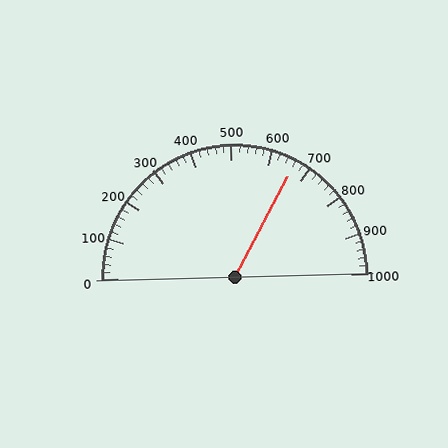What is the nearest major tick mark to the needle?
The nearest major tick mark is 700.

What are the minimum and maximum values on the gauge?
The gauge ranges from 0 to 1000.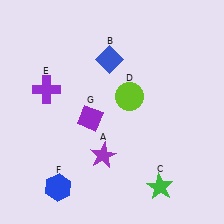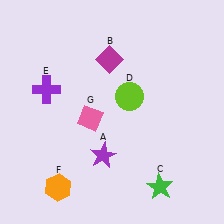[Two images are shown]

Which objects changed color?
B changed from blue to magenta. F changed from blue to orange. G changed from purple to pink.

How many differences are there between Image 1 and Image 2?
There are 3 differences between the two images.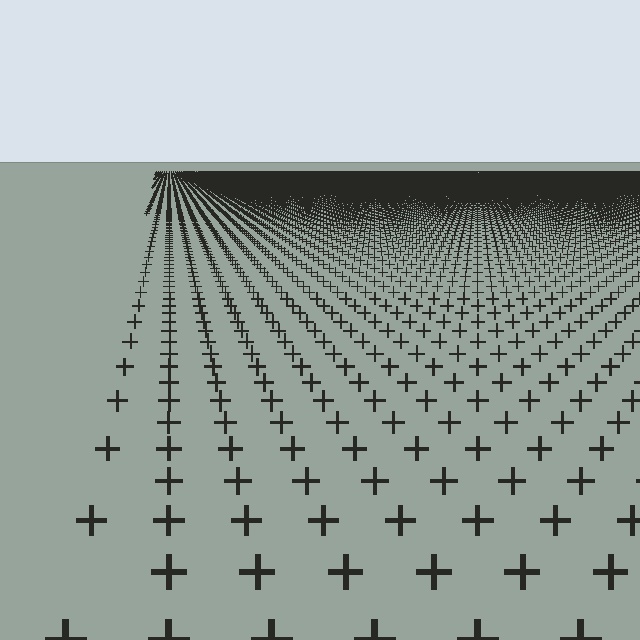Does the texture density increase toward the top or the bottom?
Density increases toward the top.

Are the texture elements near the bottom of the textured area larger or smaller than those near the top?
Larger. Near the bottom, elements are closer to the viewer and appear at a bigger on-screen size.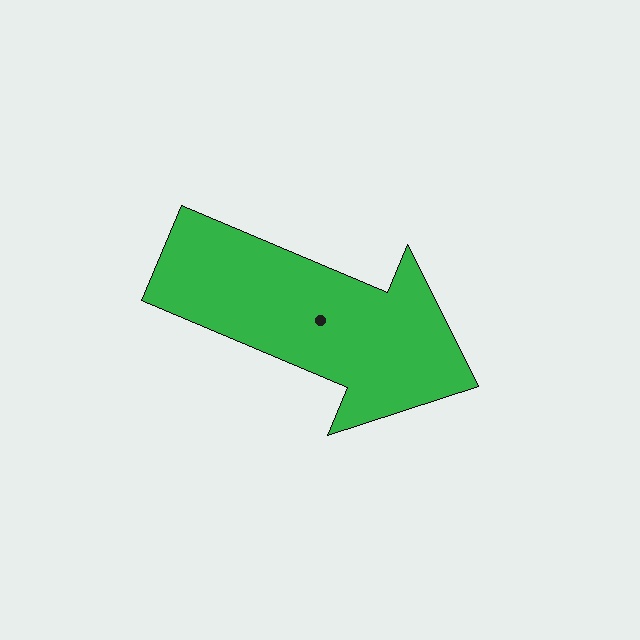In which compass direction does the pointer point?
Southeast.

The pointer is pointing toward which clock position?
Roughly 4 o'clock.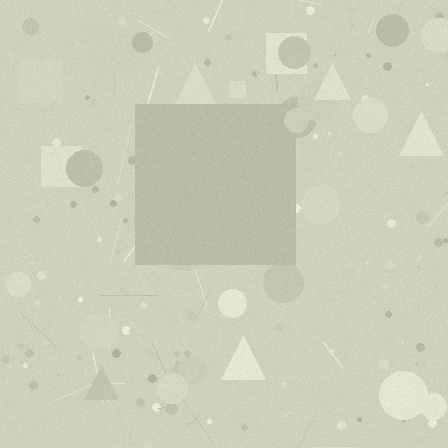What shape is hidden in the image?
A square is hidden in the image.